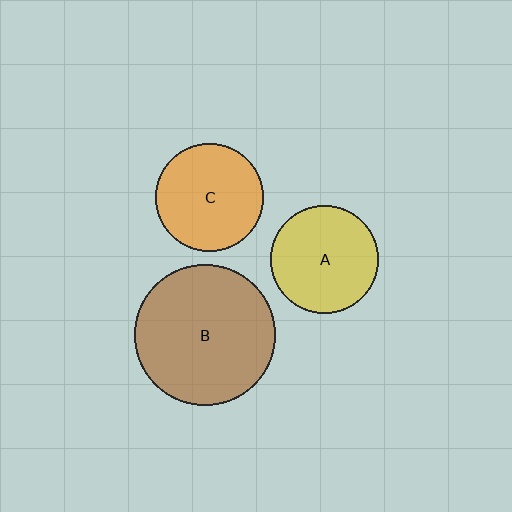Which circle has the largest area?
Circle B (brown).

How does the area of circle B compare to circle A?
Approximately 1.7 times.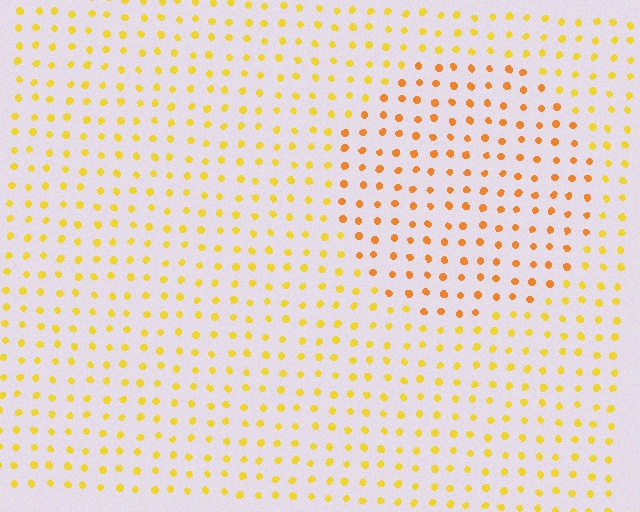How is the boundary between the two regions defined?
The boundary is defined purely by a slight shift in hue (about 25 degrees). Spacing, size, and orientation are identical on both sides.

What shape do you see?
I see a circle.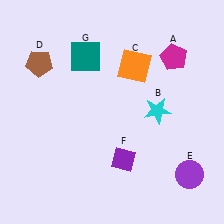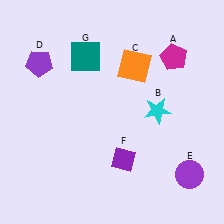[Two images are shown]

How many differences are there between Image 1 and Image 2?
There is 1 difference between the two images.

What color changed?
The pentagon (D) changed from brown in Image 1 to purple in Image 2.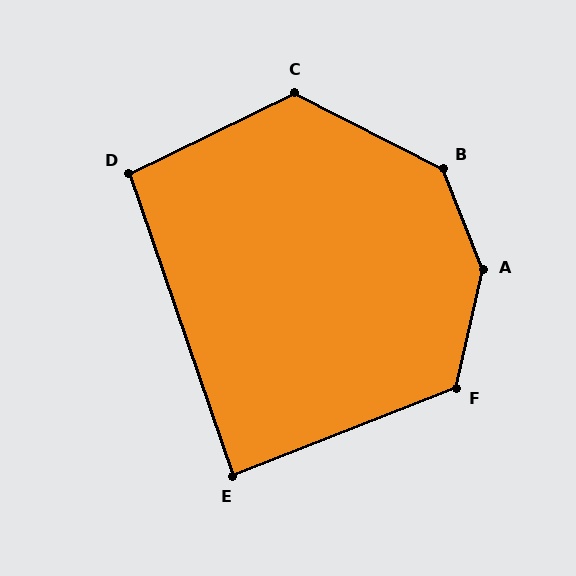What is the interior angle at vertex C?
Approximately 127 degrees (obtuse).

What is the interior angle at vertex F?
Approximately 124 degrees (obtuse).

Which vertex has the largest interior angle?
A, at approximately 146 degrees.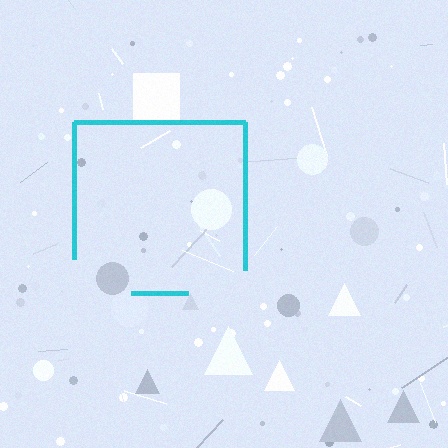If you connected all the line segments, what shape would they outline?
They would outline a square.